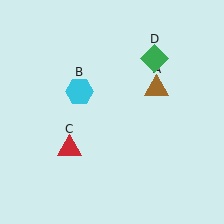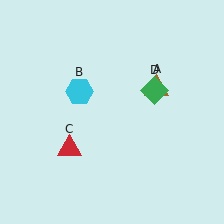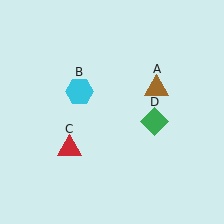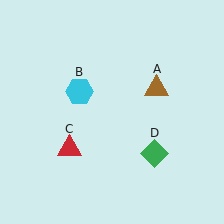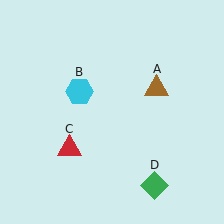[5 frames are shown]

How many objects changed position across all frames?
1 object changed position: green diamond (object D).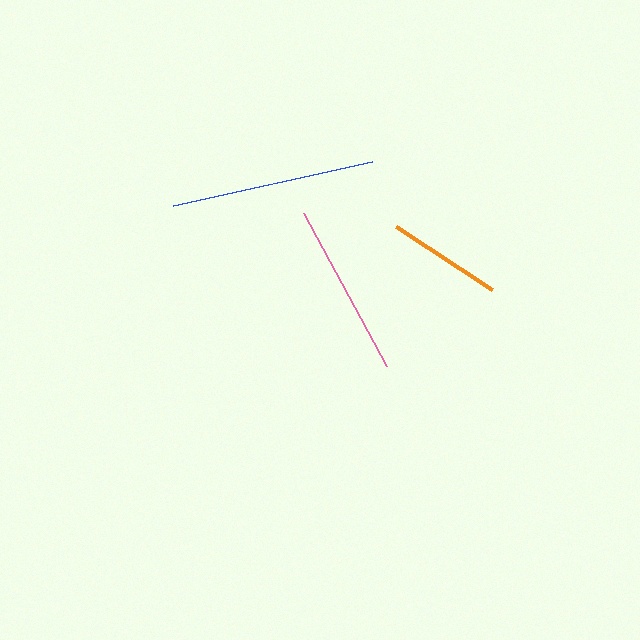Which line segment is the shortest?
The orange line is the shortest at approximately 115 pixels.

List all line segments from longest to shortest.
From longest to shortest: blue, pink, orange.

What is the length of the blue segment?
The blue segment is approximately 204 pixels long.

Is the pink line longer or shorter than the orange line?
The pink line is longer than the orange line.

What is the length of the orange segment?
The orange segment is approximately 115 pixels long.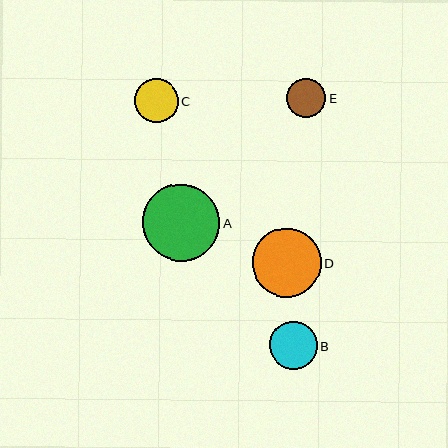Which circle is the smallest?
Circle E is the smallest with a size of approximately 39 pixels.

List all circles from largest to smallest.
From largest to smallest: A, D, B, C, E.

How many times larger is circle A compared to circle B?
Circle A is approximately 1.6 times the size of circle B.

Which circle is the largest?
Circle A is the largest with a size of approximately 77 pixels.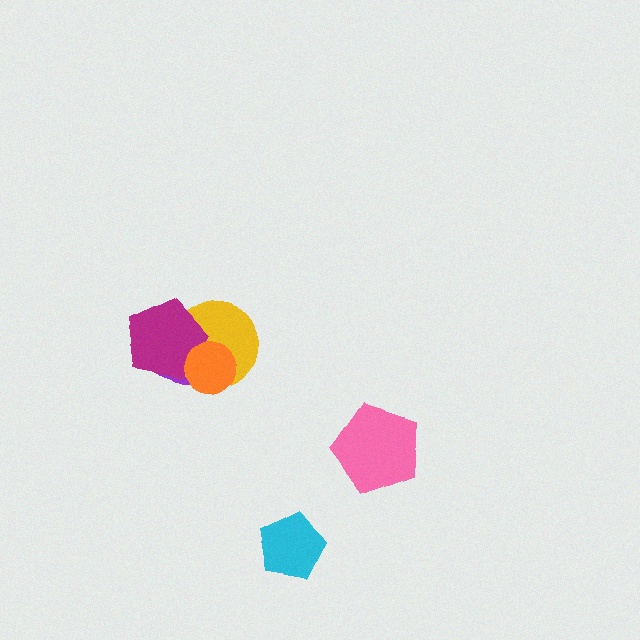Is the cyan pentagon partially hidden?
No, no other shape covers it.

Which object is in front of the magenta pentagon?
The orange circle is in front of the magenta pentagon.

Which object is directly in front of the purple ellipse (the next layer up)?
The yellow circle is directly in front of the purple ellipse.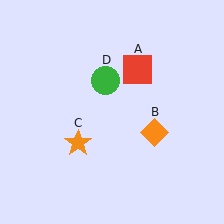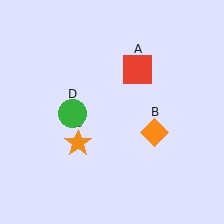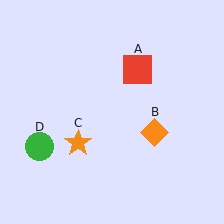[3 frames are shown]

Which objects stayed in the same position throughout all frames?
Red square (object A) and orange diamond (object B) and orange star (object C) remained stationary.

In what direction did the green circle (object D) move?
The green circle (object D) moved down and to the left.